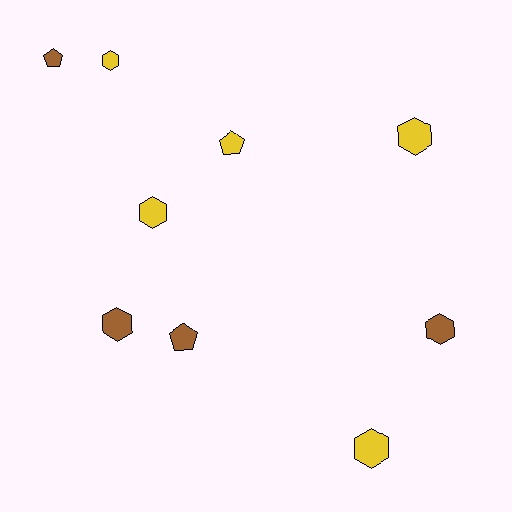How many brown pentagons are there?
There are 2 brown pentagons.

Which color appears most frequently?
Yellow, with 5 objects.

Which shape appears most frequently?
Hexagon, with 6 objects.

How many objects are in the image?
There are 9 objects.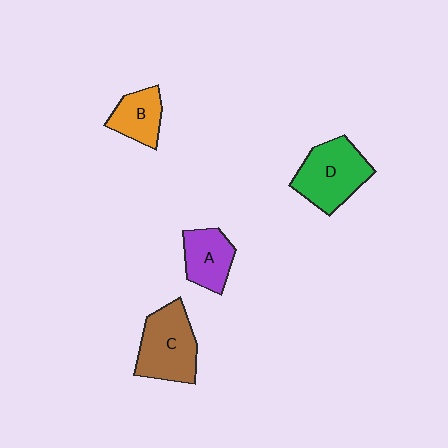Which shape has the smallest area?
Shape B (orange).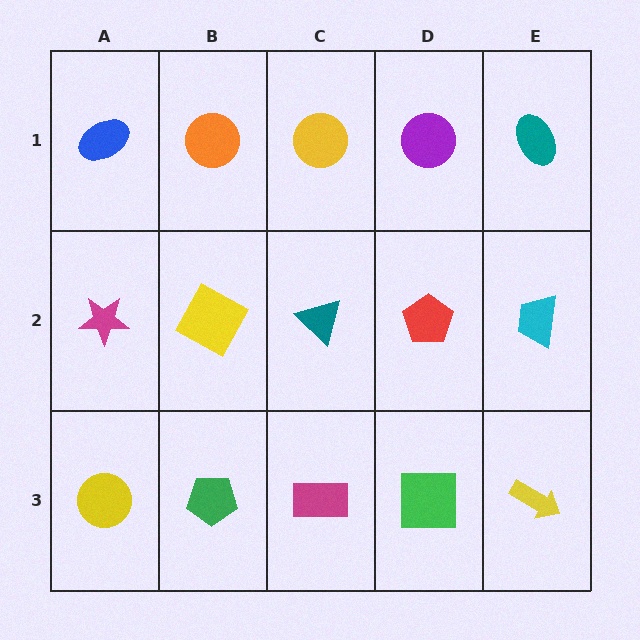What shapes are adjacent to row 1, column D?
A red pentagon (row 2, column D), a yellow circle (row 1, column C), a teal ellipse (row 1, column E).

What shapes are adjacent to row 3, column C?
A teal triangle (row 2, column C), a green pentagon (row 3, column B), a green square (row 3, column D).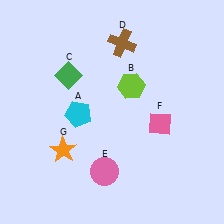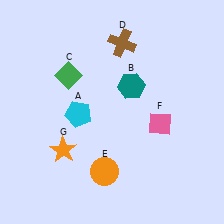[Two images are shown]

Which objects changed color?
B changed from lime to teal. E changed from pink to orange.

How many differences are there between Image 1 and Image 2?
There are 2 differences between the two images.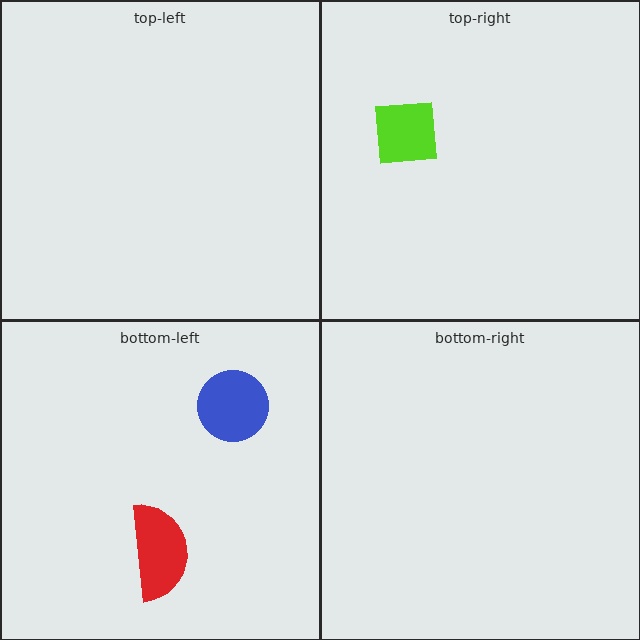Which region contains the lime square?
The top-right region.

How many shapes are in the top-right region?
1.